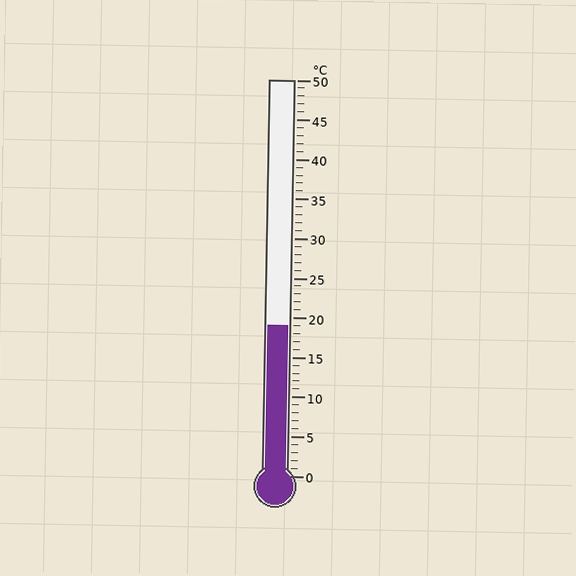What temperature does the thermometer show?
The thermometer shows approximately 19°C.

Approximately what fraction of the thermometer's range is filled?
The thermometer is filled to approximately 40% of its range.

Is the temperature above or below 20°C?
The temperature is below 20°C.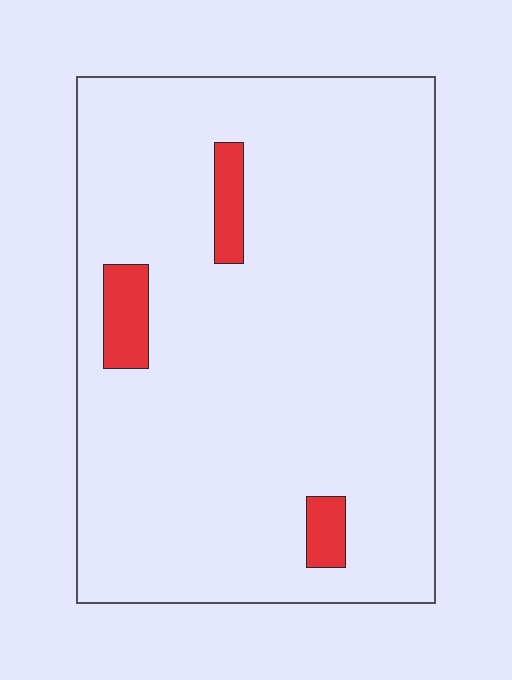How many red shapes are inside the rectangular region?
3.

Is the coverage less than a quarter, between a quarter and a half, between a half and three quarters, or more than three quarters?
Less than a quarter.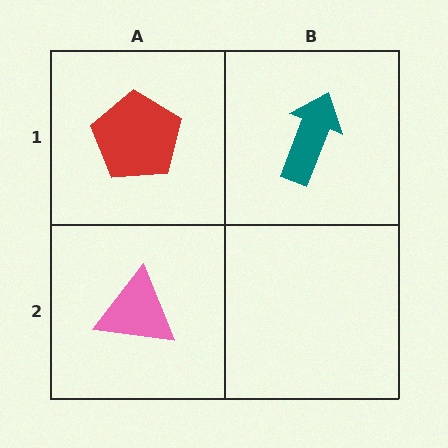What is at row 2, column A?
A pink triangle.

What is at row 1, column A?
A red pentagon.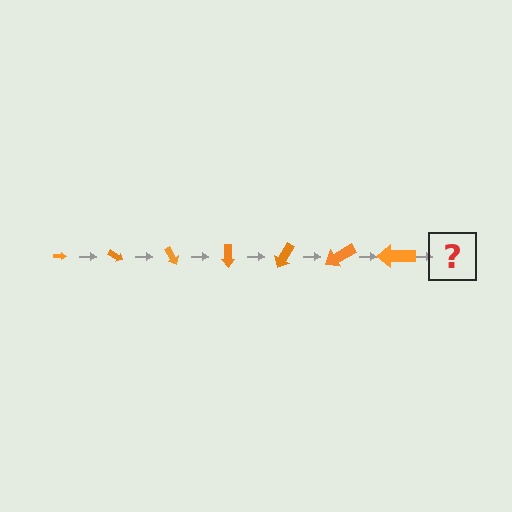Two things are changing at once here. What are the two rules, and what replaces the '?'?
The two rules are that the arrow grows larger each step and it rotates 30 degrees each step. The '?' should be an arrow, larger than the previous one and rotated 210 degrees from the start.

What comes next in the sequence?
The next element should be an arrow, larger than the previous one and rotated 210 degrees from the start.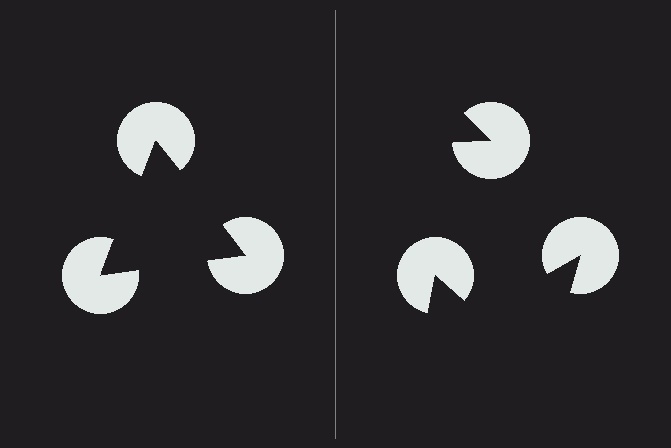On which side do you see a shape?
An illusory triangle appears on the left side. On the right side the wedge cuts are rotated, so no coherent shape forms.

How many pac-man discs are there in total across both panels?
6 — 3 on each side.